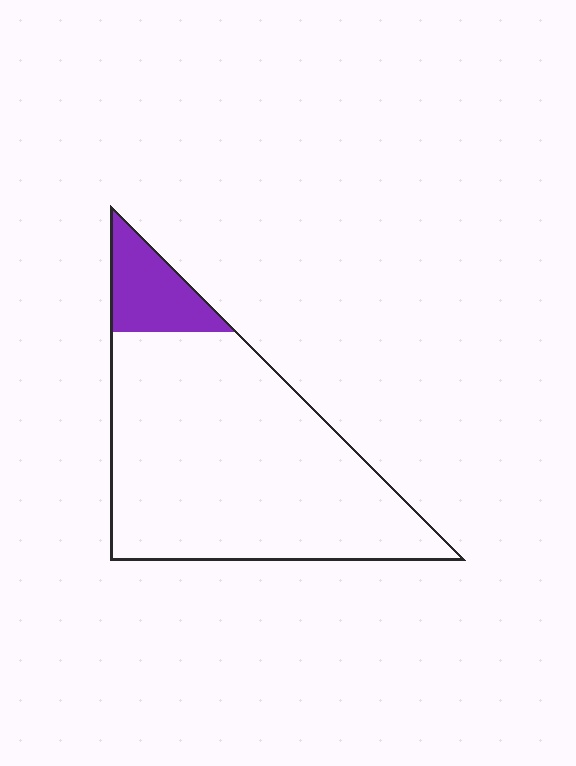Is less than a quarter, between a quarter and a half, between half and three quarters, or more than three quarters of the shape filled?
Less than a quarter.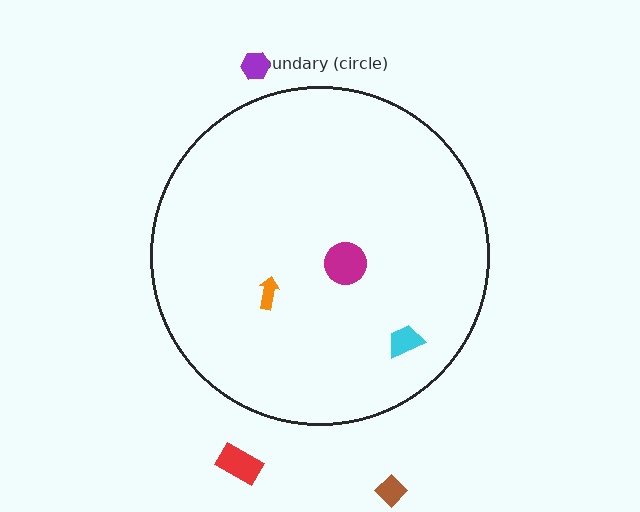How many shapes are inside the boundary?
3 inside, 3 outside.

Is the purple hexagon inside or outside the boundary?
Outside.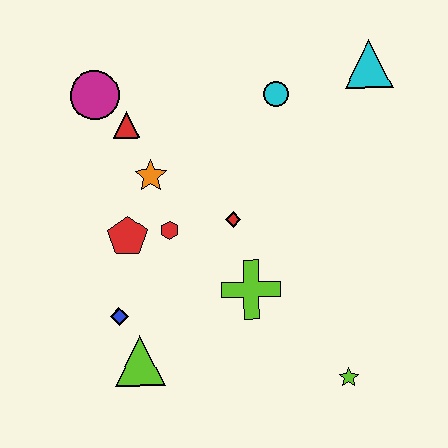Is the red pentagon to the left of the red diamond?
Yes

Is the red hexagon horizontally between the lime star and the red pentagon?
Yes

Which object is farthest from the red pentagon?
The cyan triangle is farthest from the red pentagon.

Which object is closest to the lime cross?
The red diamond is closest to the lime cross.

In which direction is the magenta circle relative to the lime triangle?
The magenta circle is above the lime triangle.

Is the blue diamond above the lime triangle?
Yes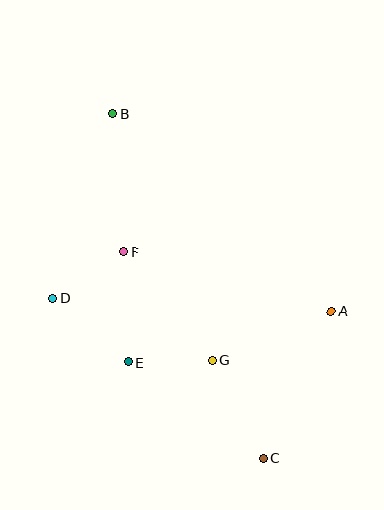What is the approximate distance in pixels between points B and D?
The distance between B and D is approximately 194 pixels.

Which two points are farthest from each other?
Points B and C are farthest from each other.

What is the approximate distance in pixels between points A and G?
The distance between A and G is approximately 129 pixels.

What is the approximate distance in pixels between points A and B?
The distance between A and B is approximately 294 pixels.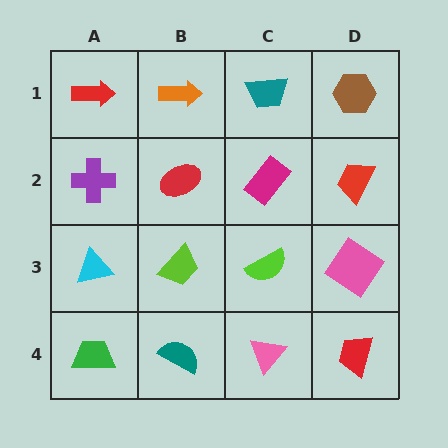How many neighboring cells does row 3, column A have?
3.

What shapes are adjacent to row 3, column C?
A magenta rectangle (row 2, column C), a pink triangle (row 4, column C), a lime trapezoid (row 3, column B), a pink diamond (row 3, column D).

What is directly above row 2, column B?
An orange arrow.